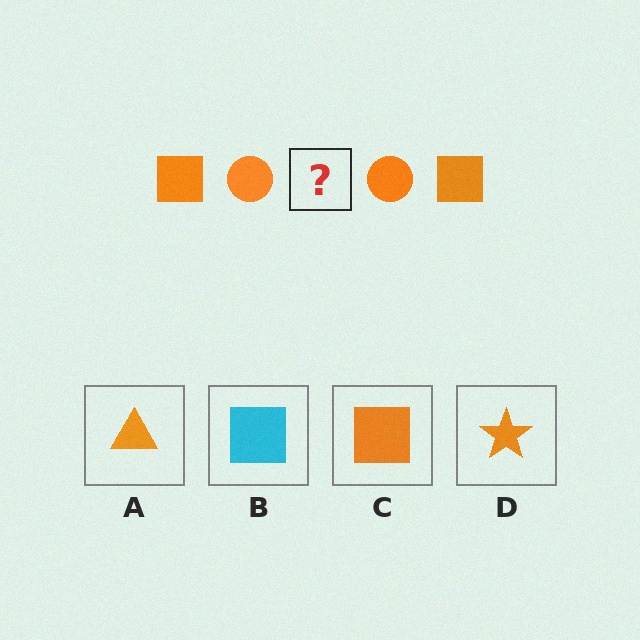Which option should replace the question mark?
Option C.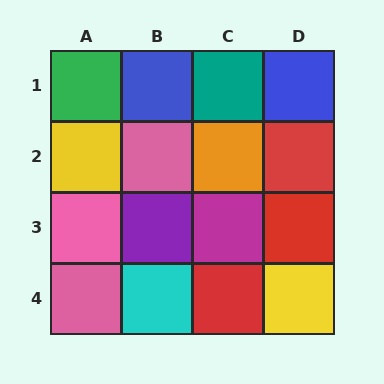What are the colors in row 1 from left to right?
Green, blue, teal, blue.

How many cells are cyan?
1 cell is cyan.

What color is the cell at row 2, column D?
Red.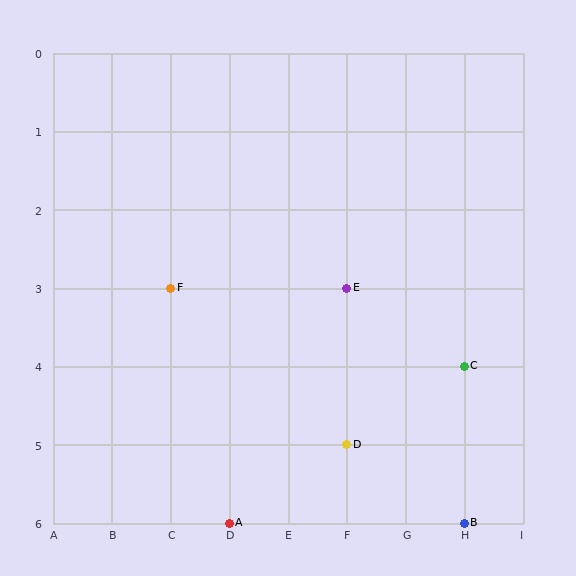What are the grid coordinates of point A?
Point A is at grid coordinates (D, 6).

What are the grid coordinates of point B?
Point B is at grid coordinates (H, 6).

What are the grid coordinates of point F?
Point F is at grid coordinates (C, 3).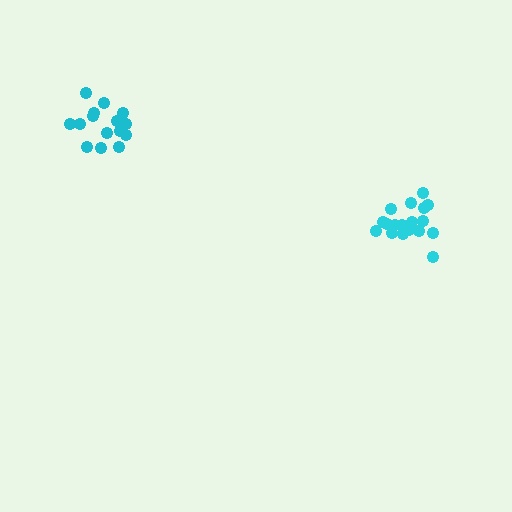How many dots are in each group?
Group 1: 19 dots, Group 2: 15 dots (34 total).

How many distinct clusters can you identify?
There are 2 distinct clusters.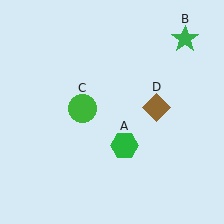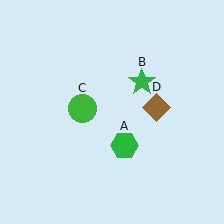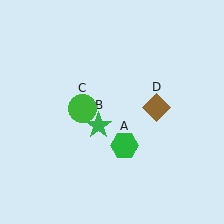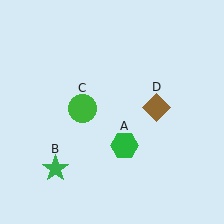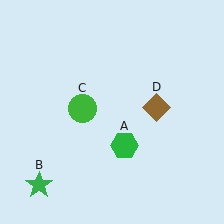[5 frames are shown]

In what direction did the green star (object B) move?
The green star (object B) moved down and to the left.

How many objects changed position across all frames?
1 object changed position: green star (object B).